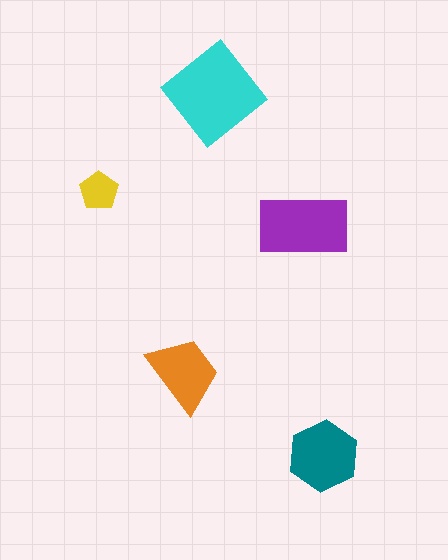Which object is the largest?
The cyan diamond.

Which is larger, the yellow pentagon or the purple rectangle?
The purple rectangle.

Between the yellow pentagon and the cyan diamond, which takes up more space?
The cyan diamond.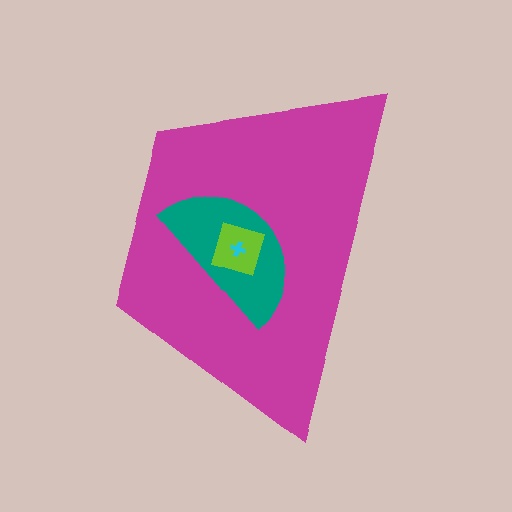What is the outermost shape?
The magenta trapezoid.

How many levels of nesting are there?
4.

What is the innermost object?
The cyan cross.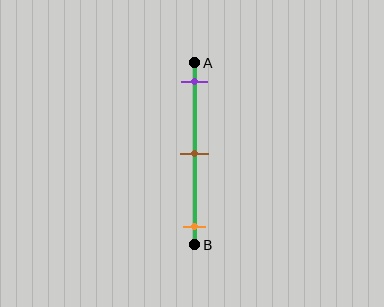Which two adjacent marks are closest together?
The purple and brown marks are the closest adjacent pair.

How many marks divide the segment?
There are 3 marks dividing the segment.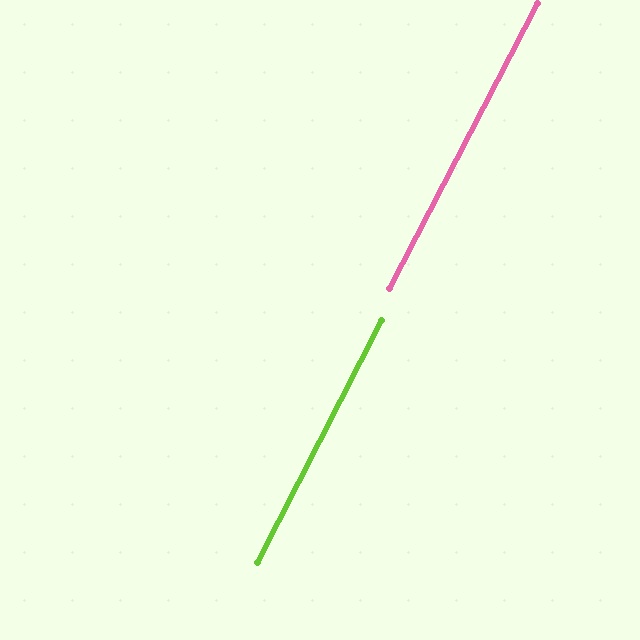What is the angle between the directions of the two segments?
Approximately 0 degrees.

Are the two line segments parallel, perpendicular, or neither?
Parallel — their directions differ by only 0.4°.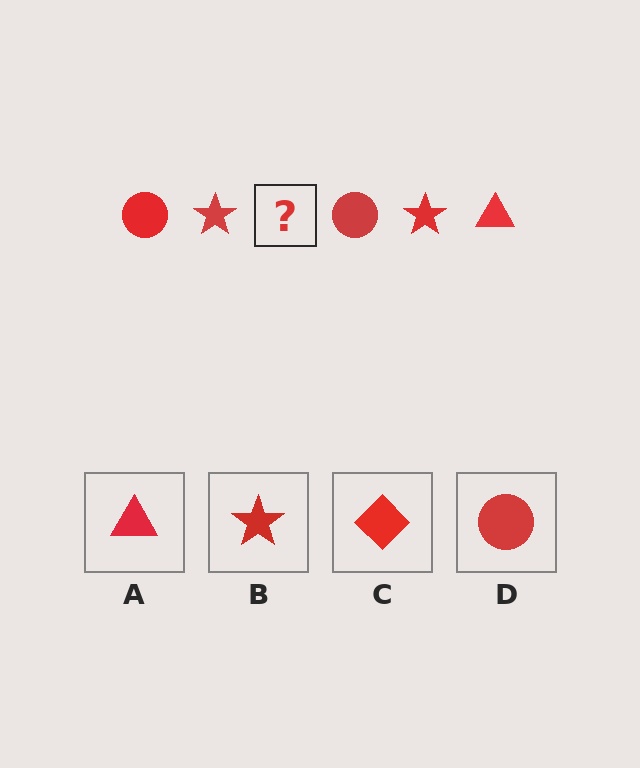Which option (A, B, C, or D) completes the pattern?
A.